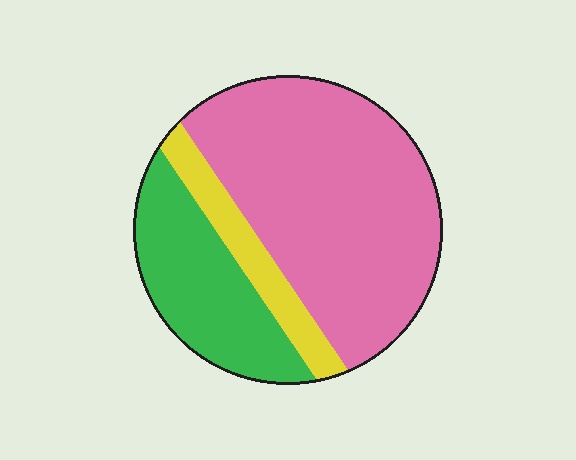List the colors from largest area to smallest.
From largest to smallest: pink, green, yellow.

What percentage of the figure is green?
Green takes up between a quarter and a half of the figure.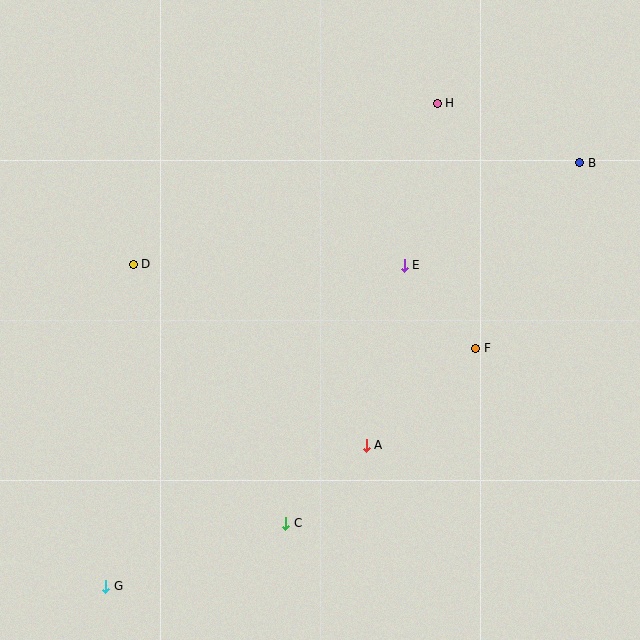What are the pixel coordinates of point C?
Point C is at (286, 523).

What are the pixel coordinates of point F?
Point F is at (476, 348).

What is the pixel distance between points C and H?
The distance between C and H is 446 pixels.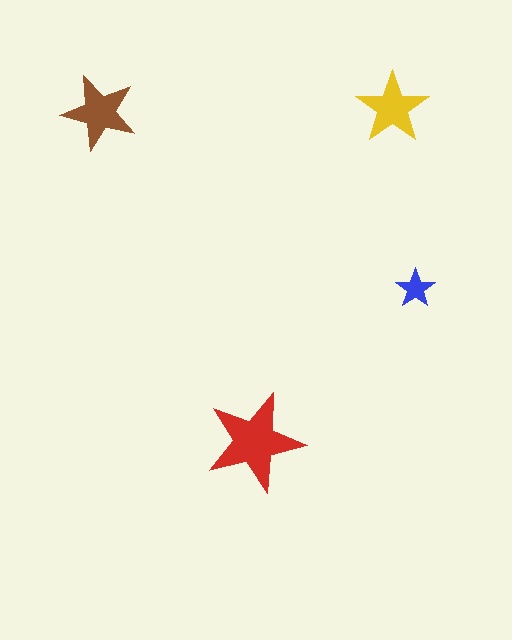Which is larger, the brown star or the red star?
The red one.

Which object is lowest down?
The red star is bottommost.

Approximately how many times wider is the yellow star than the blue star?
About 2 times wider.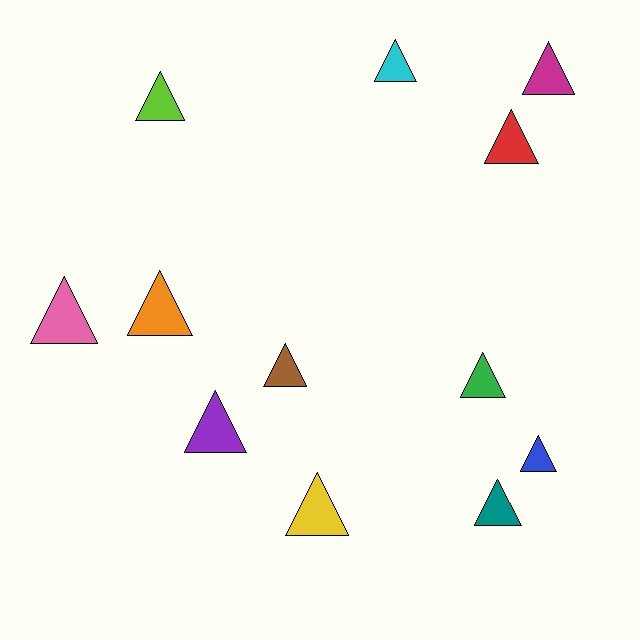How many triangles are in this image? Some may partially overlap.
There are 12 triangles.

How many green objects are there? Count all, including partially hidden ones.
There is 1 green object.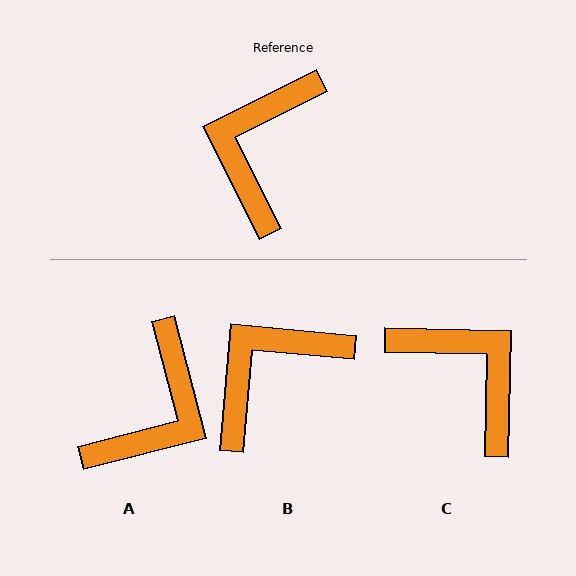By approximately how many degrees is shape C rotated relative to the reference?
Approximately 118 degrees clockwise.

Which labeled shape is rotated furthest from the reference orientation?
A, about 168 degrees away.